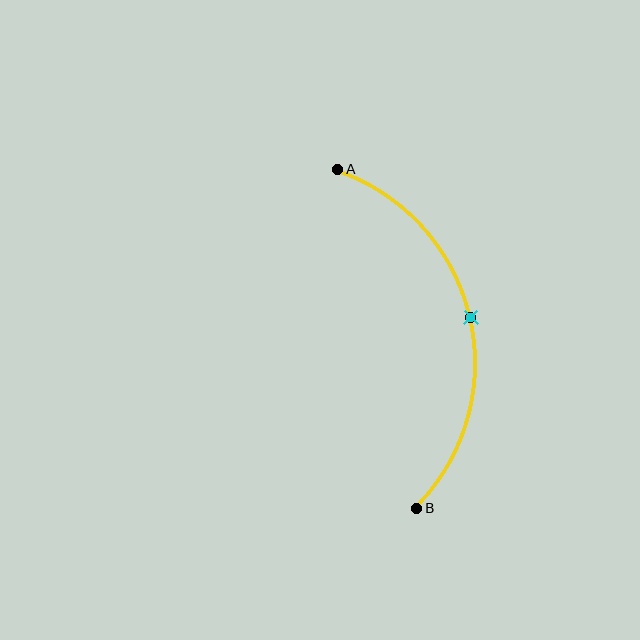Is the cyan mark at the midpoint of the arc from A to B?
Yes. The cyan mark lies on the arc at equal arc-length from both A and B — it is the arc midpoint.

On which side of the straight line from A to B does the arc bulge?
The arc bulges to the right of the straight line connecting A and B.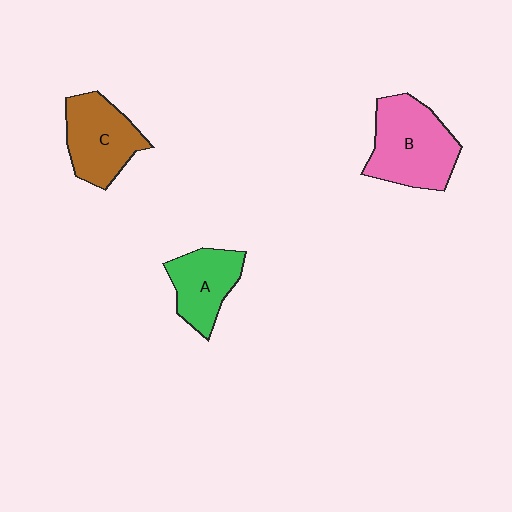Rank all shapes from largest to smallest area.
From largest to smallest: B (pink), C (brown), A (green).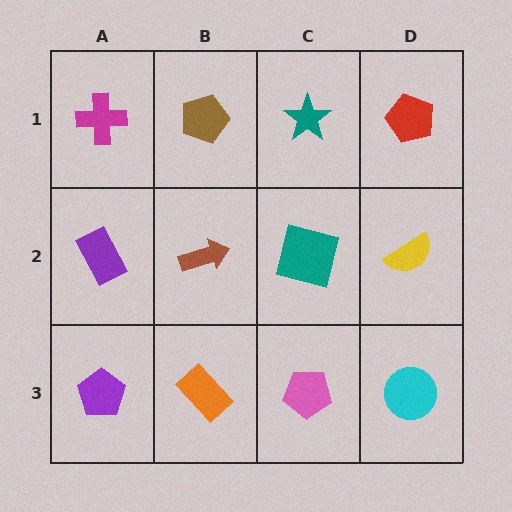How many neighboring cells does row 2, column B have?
4.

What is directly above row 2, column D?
A red pentagon.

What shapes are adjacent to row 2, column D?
A red pentagon (row 1, column D), a cyan circle (row 3, column D), a teal square (row 2, column C).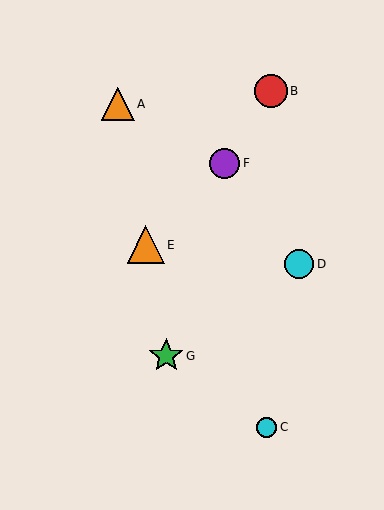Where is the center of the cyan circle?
The center of the cyan circle is at (267, 427).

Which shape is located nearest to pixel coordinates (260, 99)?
The red circle (labeled B) at (271, 91) is nearest to that location.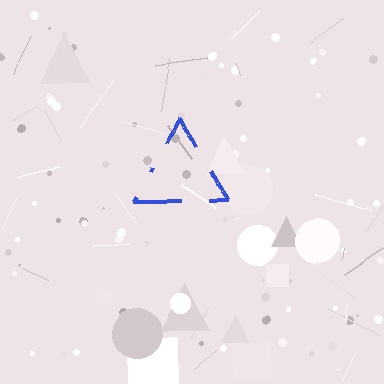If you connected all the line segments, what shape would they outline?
They would outline a triangle.